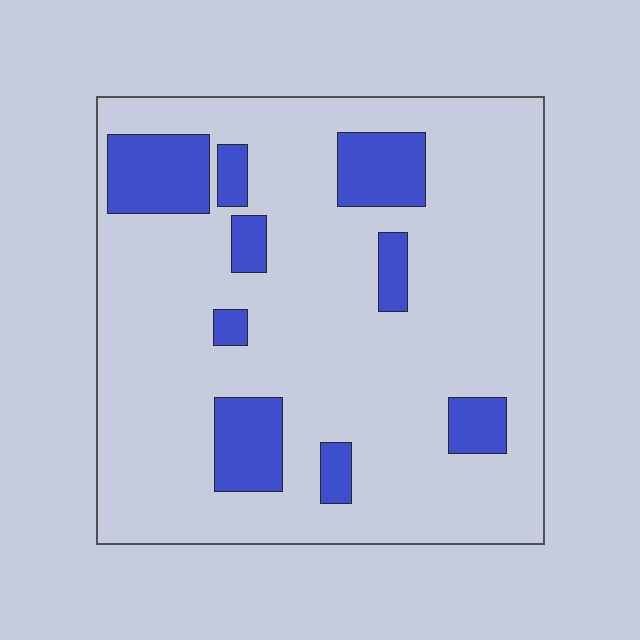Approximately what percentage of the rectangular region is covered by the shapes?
Approximately 15%.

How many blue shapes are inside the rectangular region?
9.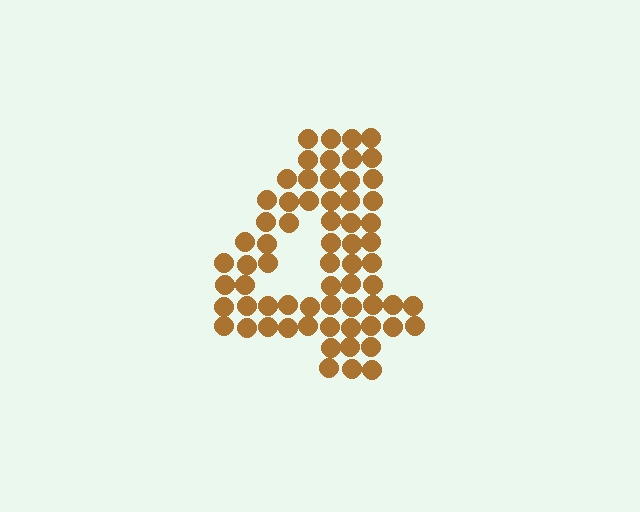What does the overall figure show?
The overall figure shows the digit 4.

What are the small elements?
The small elements are circles.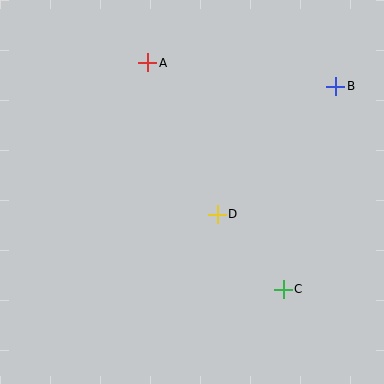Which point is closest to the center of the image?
Point D at (217, 214) is closest to the center.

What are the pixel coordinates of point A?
Point A is at (148, 63).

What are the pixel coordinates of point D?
Point D is at (217, 214).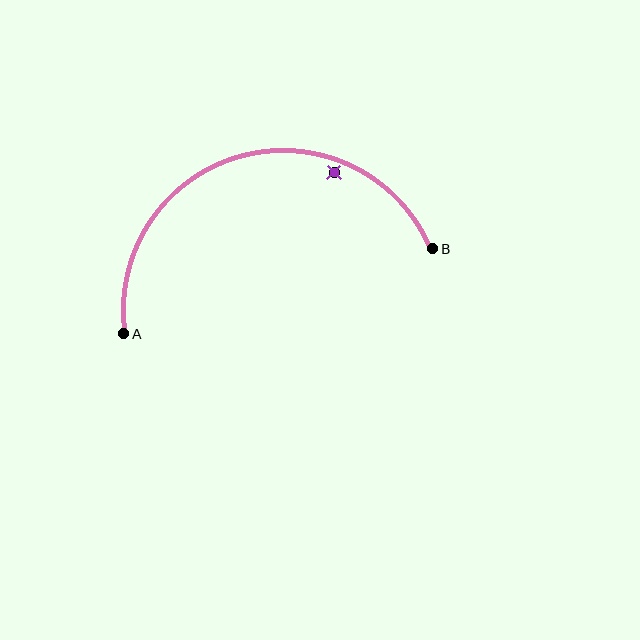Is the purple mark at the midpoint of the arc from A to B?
No — the purple mark does not lie on the arc at all. It sits slightly inside the curve.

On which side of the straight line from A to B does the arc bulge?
The arc bulges above the straight line connecting A and B.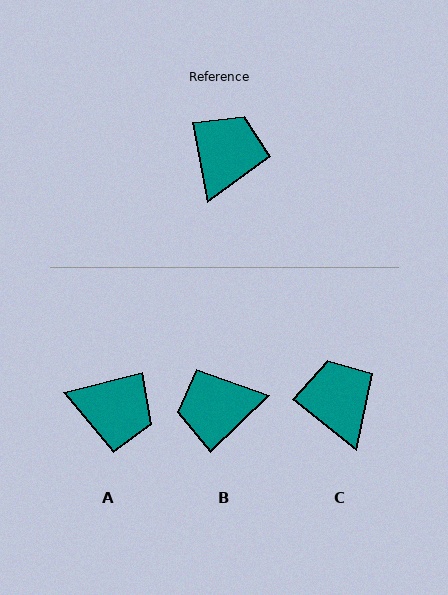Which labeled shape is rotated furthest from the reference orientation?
B, about 124 degrees away.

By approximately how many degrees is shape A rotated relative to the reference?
Approximately 86 degrees clockwise.